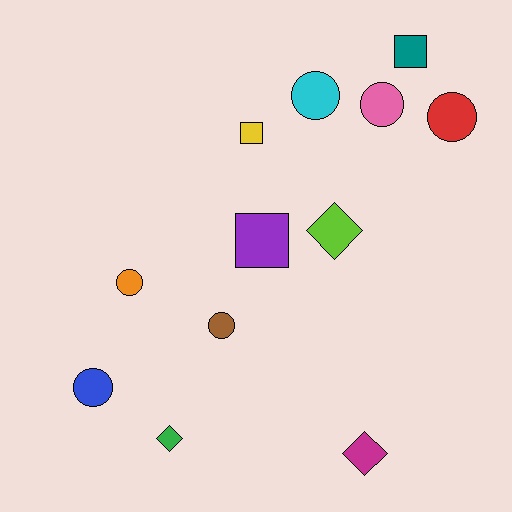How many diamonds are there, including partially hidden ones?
There are 3 diamonds.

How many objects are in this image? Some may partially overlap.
There are 12 objects.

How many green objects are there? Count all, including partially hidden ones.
There is 1 green object.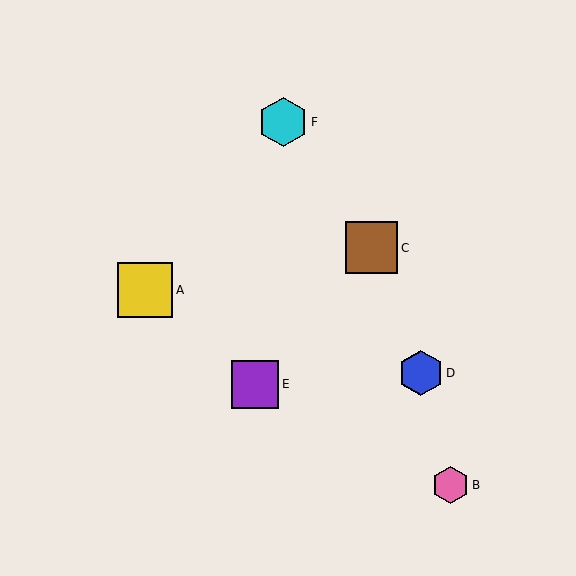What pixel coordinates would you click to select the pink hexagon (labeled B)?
Click at (450, 485) to select the pink hexagon B.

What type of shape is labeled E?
Shape E is a purple square.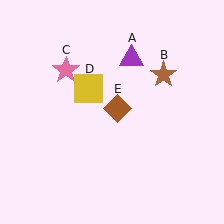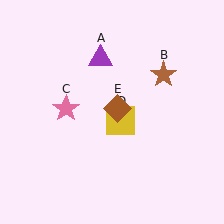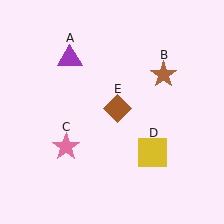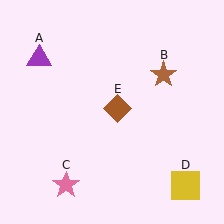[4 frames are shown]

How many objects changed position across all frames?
3 objects changed position: purple triangle (object A), pink star (object C), yellow square (object D).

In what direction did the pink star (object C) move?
The pink star (object C) moved down.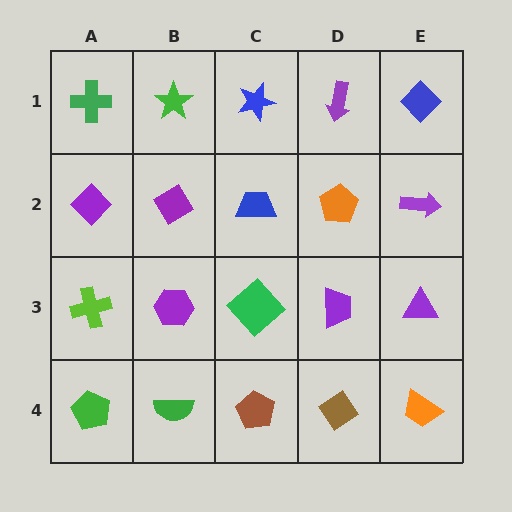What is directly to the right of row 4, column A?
A green semicircle.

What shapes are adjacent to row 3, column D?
An orange pentagon (row 2, column D), a brown diamond (row 4, column D), a green diamond (row 3, column C), a purple triangle (row 3, column E).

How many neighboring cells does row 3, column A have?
3.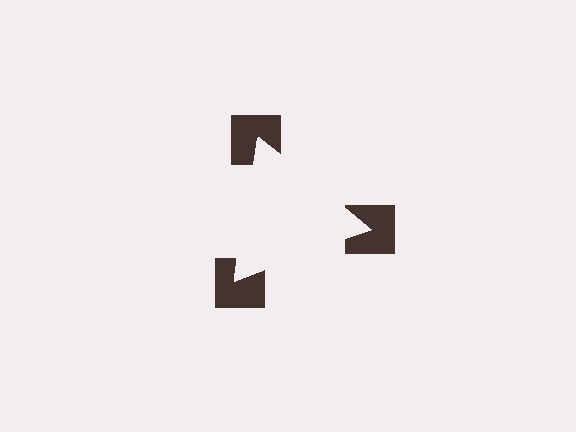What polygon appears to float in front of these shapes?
An illusory triangle — its edges are inferred from the aligned wedge cuts in the notched squares, not physically drawn.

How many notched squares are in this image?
There are 3 — one at each vertex of the illusory triangle.